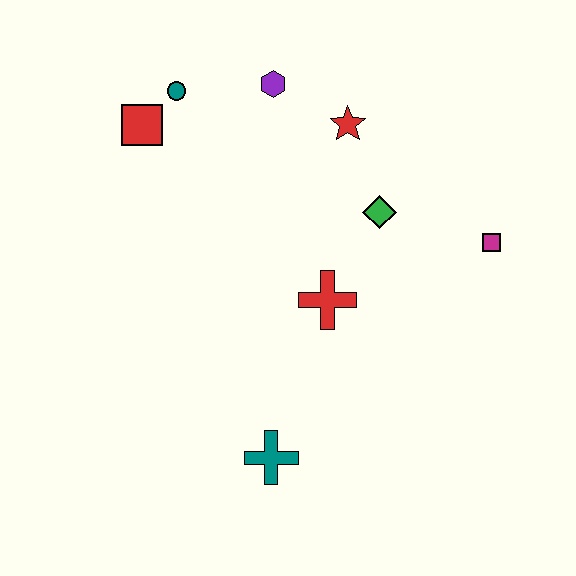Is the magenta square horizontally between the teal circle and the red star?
No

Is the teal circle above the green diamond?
Yes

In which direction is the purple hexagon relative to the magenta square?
The purple hexagon is to the left of the magenta square.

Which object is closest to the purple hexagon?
The red star is closest to the purple hexagon.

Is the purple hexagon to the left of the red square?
No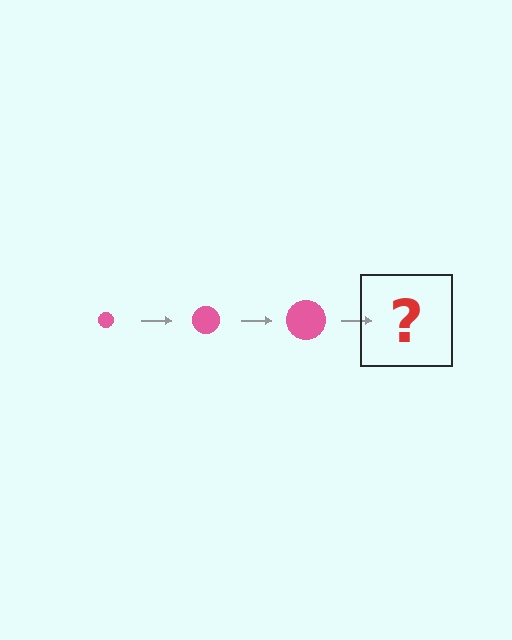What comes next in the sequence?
The next element should be a pink circle, larger than the previous one.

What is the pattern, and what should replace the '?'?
The pattern is that the circle gets progressively larger each step. The '?' should be a pink circle, larger than the previous one.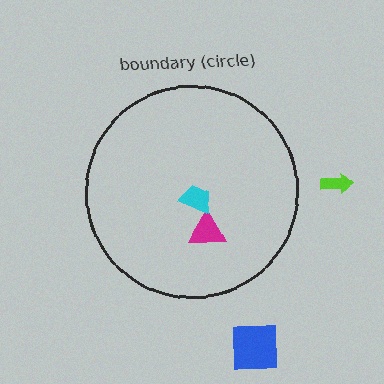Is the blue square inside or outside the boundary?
Outside.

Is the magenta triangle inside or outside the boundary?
Inside.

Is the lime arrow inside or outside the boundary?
Outside.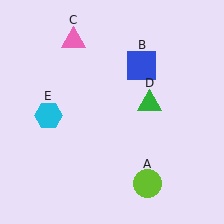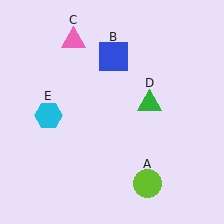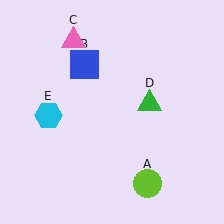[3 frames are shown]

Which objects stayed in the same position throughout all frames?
Lime circle (object A) and pink triangle (object C) and green triangle (object D) and cyan hexagon (object E) remained stationary.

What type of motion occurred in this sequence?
The blue square (object B) rotated counterclockwise around the center of the scene.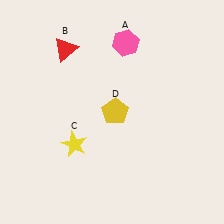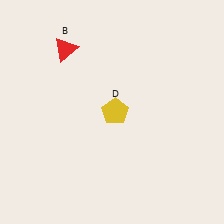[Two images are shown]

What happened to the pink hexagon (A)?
The pink hexagon (A) was removed in Image 2. It was in the top-right area of Image 1.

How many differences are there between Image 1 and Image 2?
There are 2 differences between the two images.